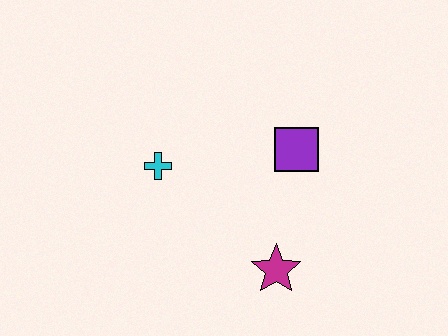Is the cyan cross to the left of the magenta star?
Yes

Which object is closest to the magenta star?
The purple square is closest to the magenta star.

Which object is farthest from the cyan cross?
The magenta star is farthest from the cyan cross.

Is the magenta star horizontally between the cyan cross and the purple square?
Yes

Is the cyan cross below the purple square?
Yes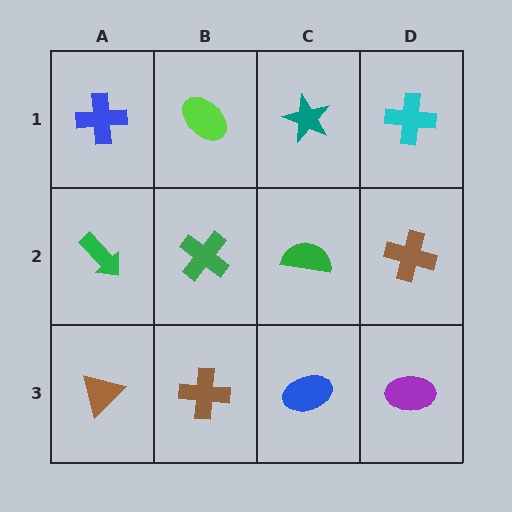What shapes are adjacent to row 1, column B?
A green cross (row 2, column B), a blue cross (row 1, column A), a teal star (row 1, column C).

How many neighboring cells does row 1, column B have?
3.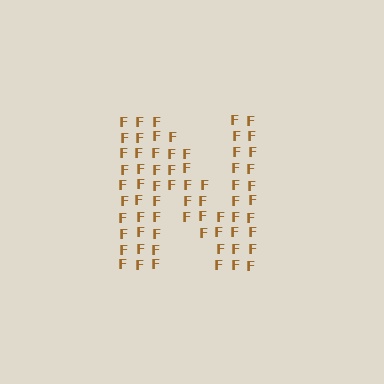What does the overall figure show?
The overall figure shows the letter N.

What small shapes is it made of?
It is made of small letter F's.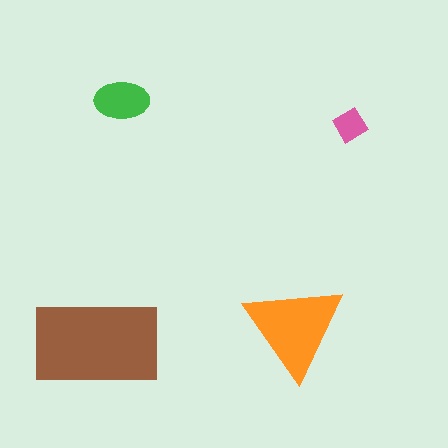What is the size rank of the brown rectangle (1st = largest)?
1st.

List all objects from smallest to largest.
The pink diamond, the green ellipse, the orange triangle, the brown rectangle.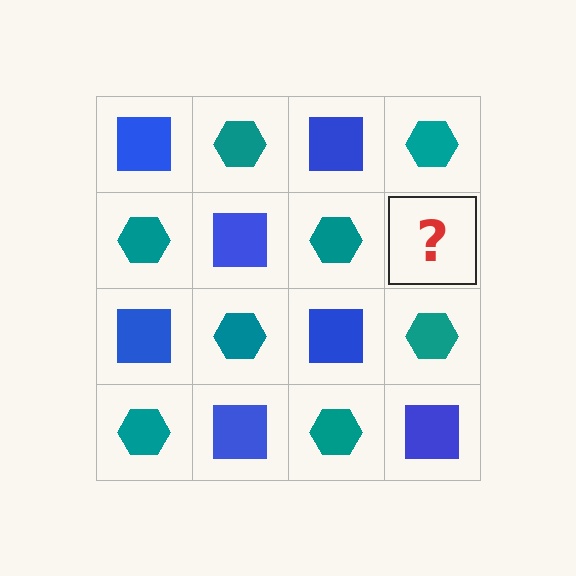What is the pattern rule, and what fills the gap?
The rule is that it alternates blue square and teal hexagon in a checkerboard pattern. The gap should be filled with a blue square.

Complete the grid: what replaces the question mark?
The question mark should be replaced with a blue square.